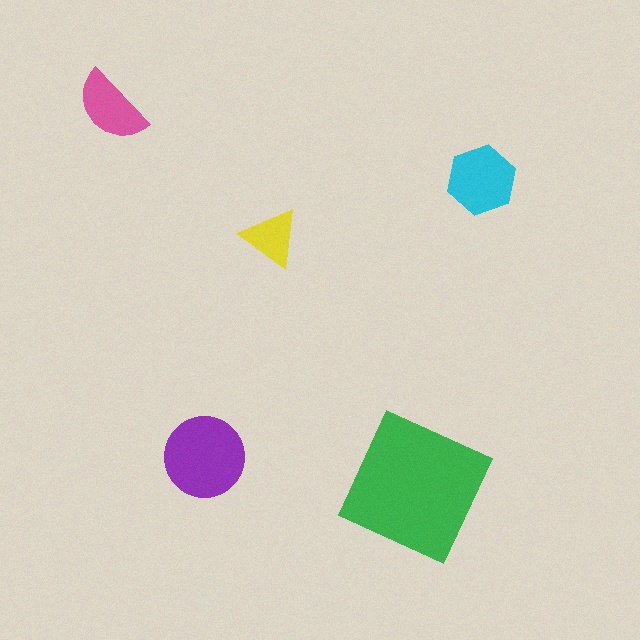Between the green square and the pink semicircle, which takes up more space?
The green square.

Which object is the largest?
The green square.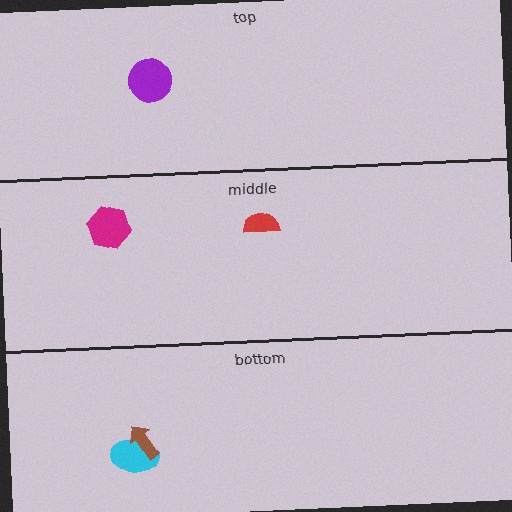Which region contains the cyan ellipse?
The bottom region.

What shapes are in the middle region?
The magenta hexagon, the red semicircle.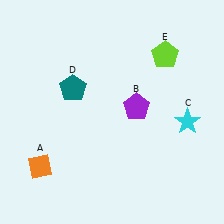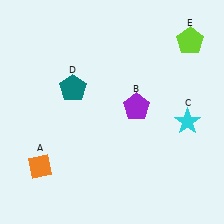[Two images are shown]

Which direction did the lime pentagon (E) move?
The lime pentagon (E) moved right.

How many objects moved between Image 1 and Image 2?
1 object moved between the two images.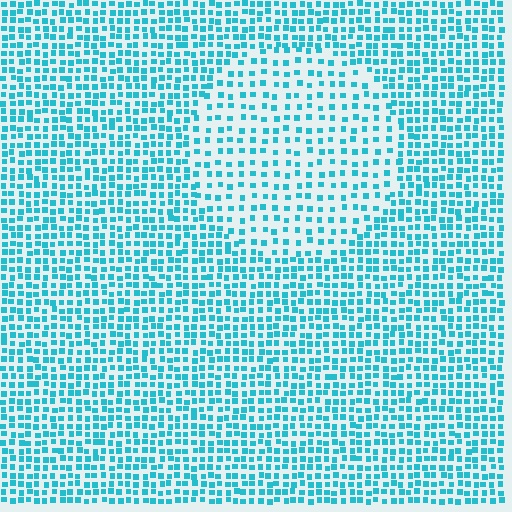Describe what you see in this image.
The image contains small cyan elements arranged at two different densities. A circle-shaped region is visible where the elements are less densely packed than the surrounding area.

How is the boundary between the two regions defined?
The boundary is defined by a change in element density (approximately 1.8x ratio). All elements are the same color, size, and shape.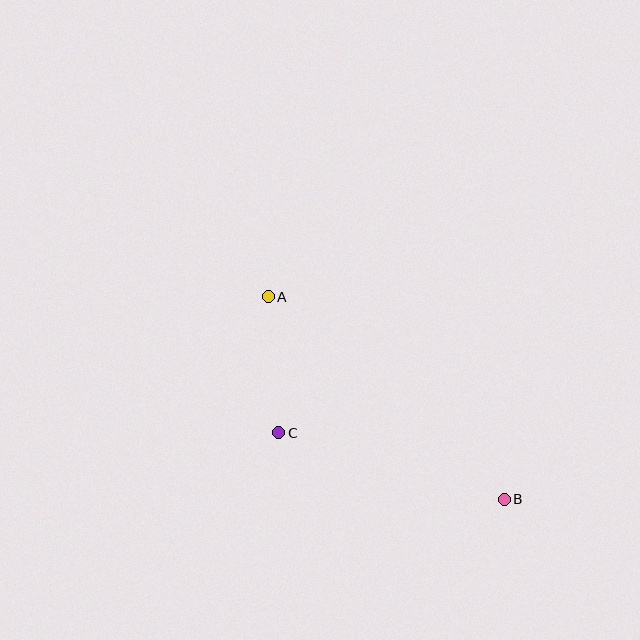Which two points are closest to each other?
Points A and C are closest to each other.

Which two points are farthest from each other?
Points A and B are farthest from each other.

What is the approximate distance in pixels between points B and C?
The distance between B and C is approximately 236 pixels.